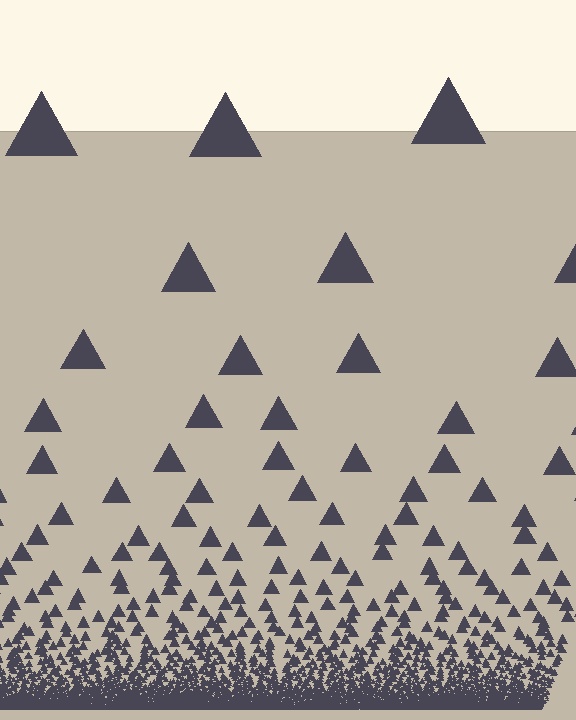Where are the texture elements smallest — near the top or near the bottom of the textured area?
Near the bottom.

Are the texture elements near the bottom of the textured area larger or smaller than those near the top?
Smaller. The gradient is inverted — elements near the bottom are smaller and denser.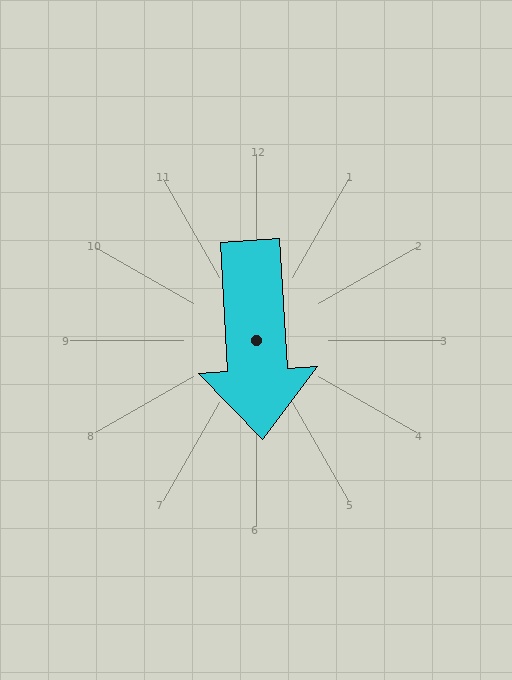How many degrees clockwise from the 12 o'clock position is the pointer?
Approximately 177 degrees.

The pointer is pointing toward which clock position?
Roughly 6 o'clock.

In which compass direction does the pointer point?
South.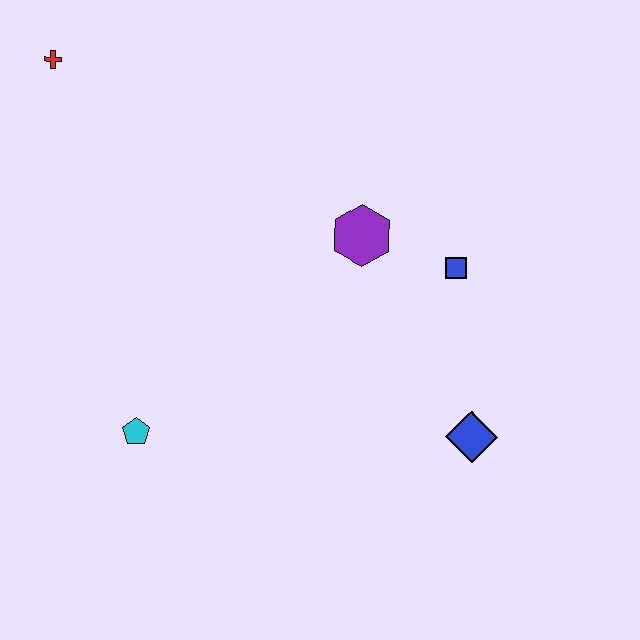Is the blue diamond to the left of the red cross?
No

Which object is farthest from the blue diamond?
The red cross is farthest from the blue diamond.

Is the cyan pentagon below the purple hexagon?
Yes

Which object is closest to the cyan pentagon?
The purple hexagon is closest to the cyan pentagon.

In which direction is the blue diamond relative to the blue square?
The blue diamond is below the blue square.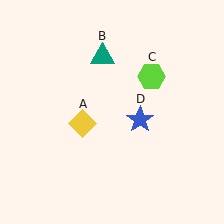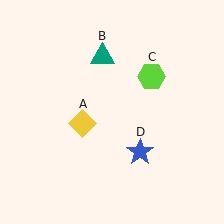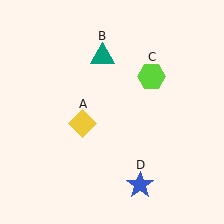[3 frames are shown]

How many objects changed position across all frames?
1 object changed position: blue star (object D).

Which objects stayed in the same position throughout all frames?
Yellow diamond (object A) and teal triangle (object B) and lime hexagon (object C) remained stationary.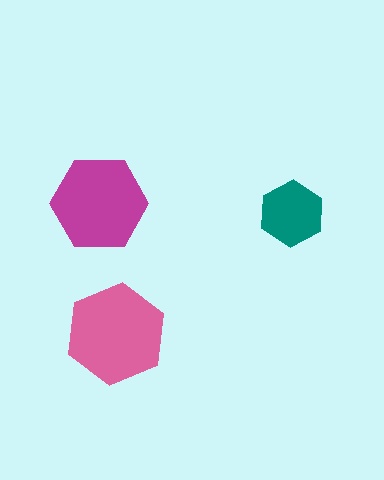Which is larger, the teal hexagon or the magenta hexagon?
The magenta one.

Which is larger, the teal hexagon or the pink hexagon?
The pink one.